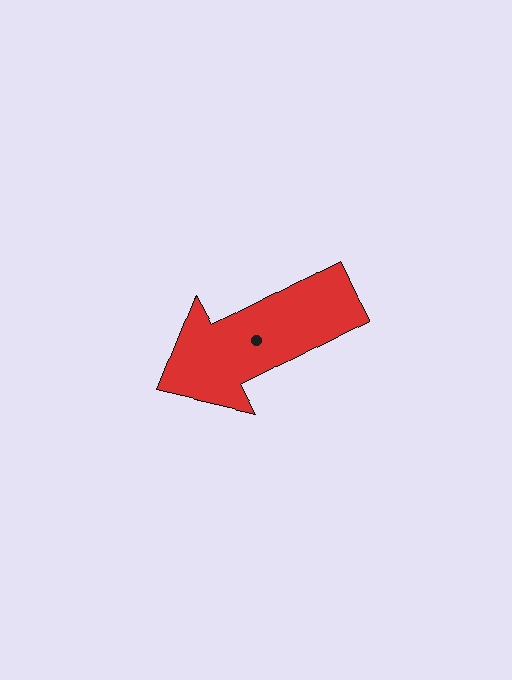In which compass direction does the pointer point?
Southwest.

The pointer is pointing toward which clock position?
Roughly 8 o'clock.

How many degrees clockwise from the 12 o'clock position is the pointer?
Approximately 243 degrees.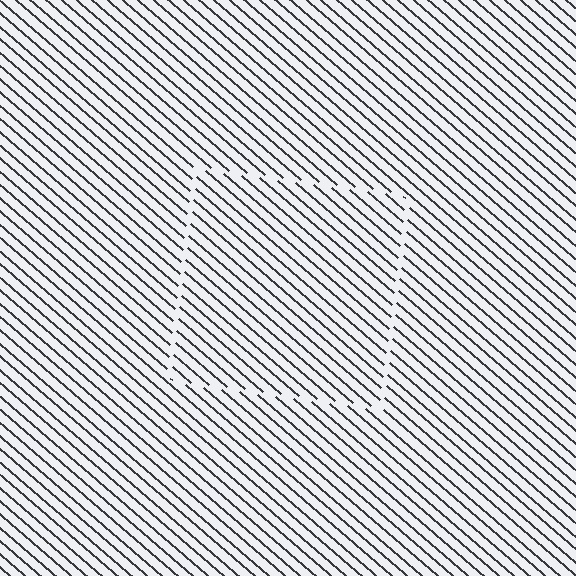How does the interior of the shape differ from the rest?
The interior of the shape contains the same grating, shifted by half a period — the contour is defined by the phase discontinuity where line-ends from the inner and outer gratings abut.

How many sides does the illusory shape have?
4 sides — the line-ends trace a square.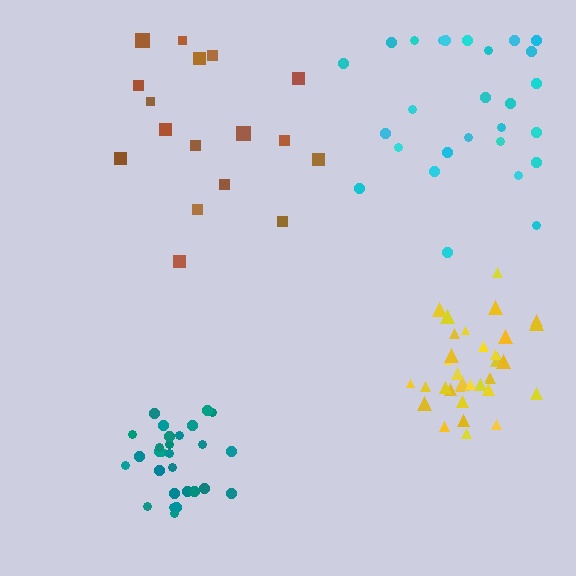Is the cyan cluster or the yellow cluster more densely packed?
Yellow.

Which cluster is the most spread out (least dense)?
Brown.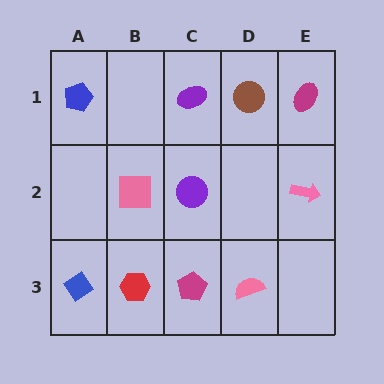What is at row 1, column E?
A magenta ellipse.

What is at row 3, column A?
A blue diamond.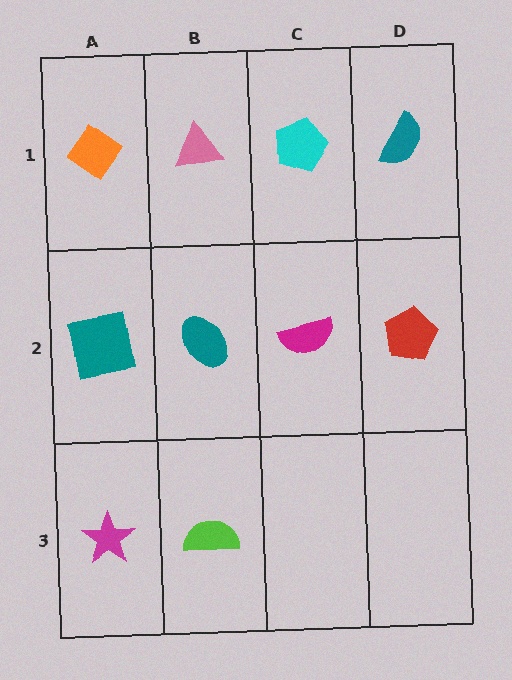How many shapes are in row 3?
2 shapes.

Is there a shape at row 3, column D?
No, that cell is empty.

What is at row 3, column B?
A lime semicircle.